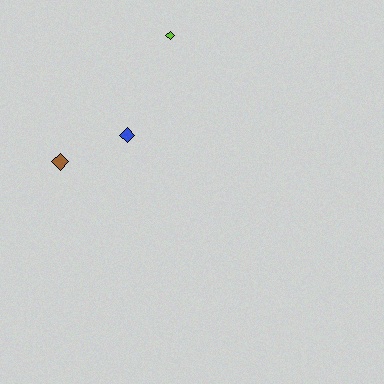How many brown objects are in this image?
There is 1 brown object.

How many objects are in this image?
There are 3 objects.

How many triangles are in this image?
There are no triangles.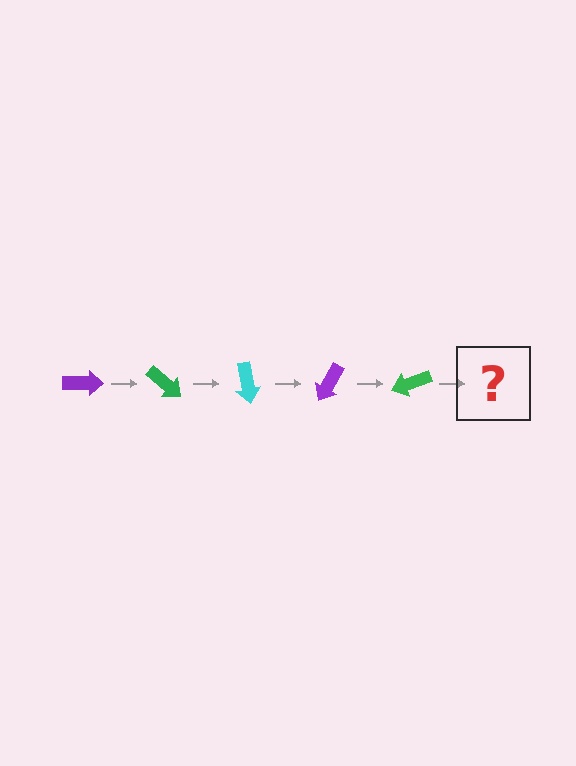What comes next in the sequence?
The next element should be a cyan arrow, rotated 200 degrees from the start.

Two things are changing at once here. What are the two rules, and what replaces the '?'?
The two rules are that it rotates 40 degrees each step and the color cycles through purple, green, and cyan. The '?' should be a cyan arrow, rotated 200 degrees from the start.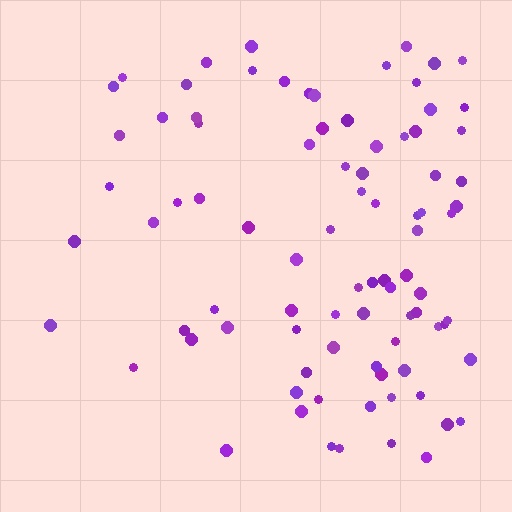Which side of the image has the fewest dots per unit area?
The left.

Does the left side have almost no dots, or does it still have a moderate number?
Still a moderate number, just noticeably fewer than the right.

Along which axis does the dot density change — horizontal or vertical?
Horizontal.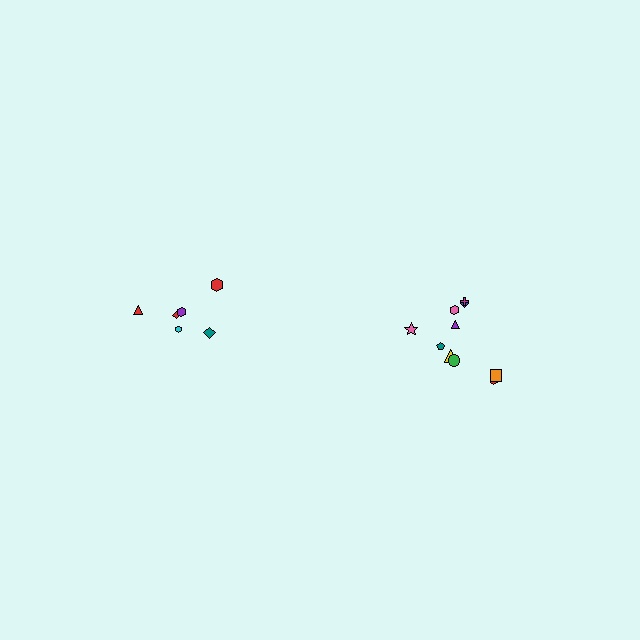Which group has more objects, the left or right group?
The right group.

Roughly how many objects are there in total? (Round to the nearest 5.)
Roughly 15 objects in total.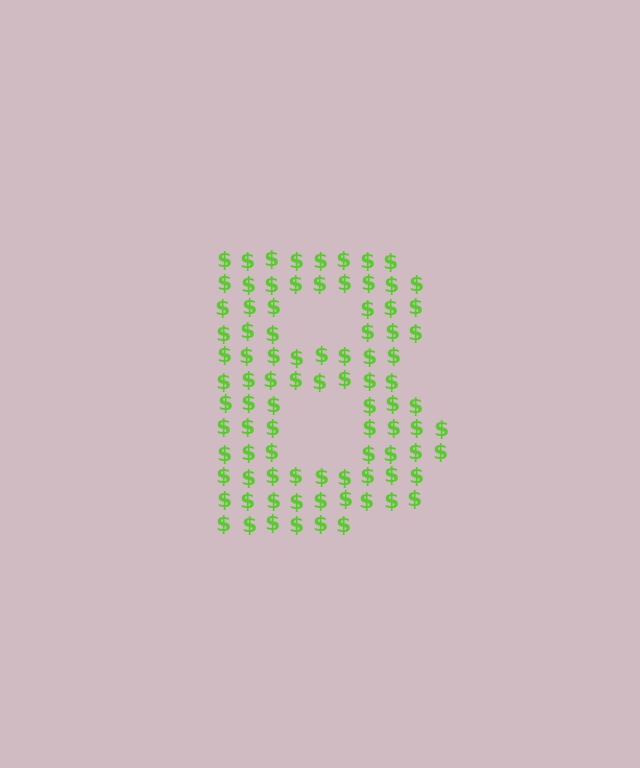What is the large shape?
The large shape is the letter B.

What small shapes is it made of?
It is made of small dollar signs.